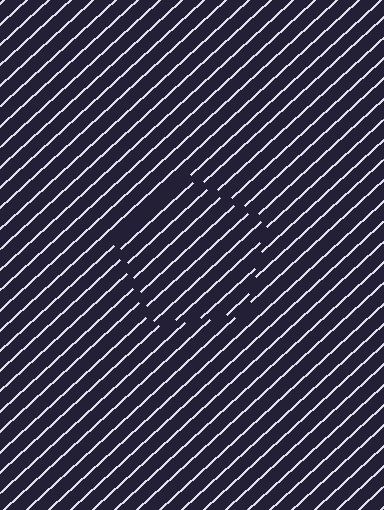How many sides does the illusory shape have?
5 sides — the line-ends trace a pentagon.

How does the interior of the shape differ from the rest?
The interior of the shape contains the same grating, shifted by half a period — the contour is defined by the phase discontinuity where line-ends from the inner and outer gratings abut.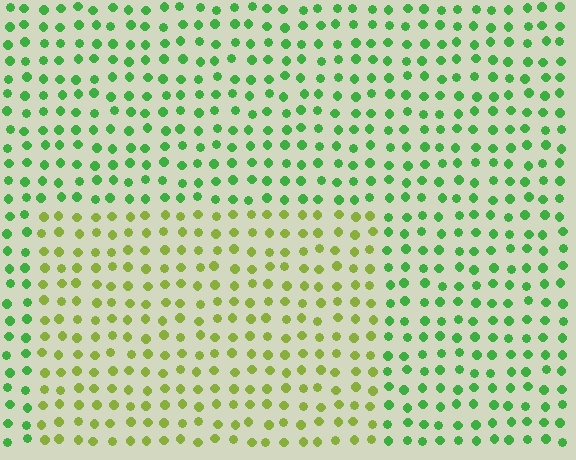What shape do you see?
I see a rectangle.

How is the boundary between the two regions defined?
The boundary is defined purely by a slight shift in hue (about 42 degrees). Spacing, size, and orientation are identical on both sides.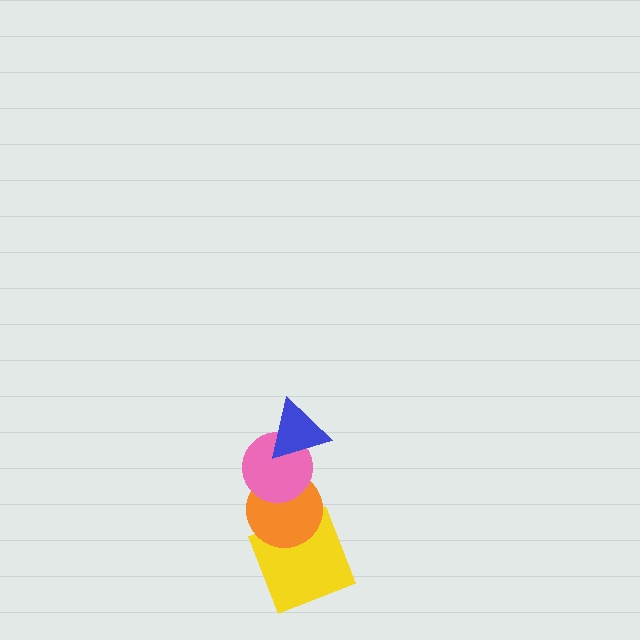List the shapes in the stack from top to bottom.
From top to bottom: the blue triangle, the pink circle, the orange circle, the yellow square.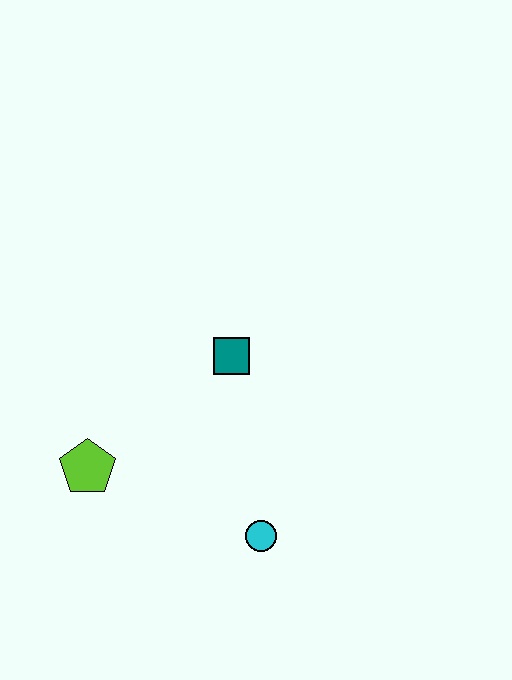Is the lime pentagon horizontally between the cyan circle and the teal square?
No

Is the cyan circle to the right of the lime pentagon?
Yes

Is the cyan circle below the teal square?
Yes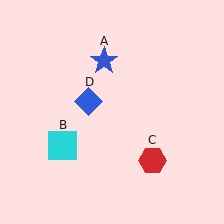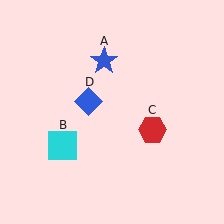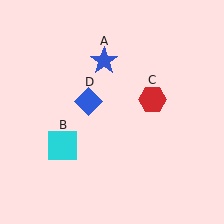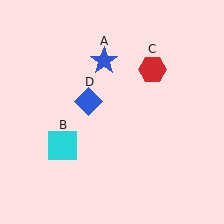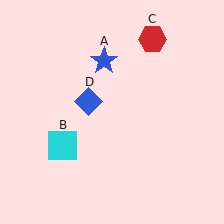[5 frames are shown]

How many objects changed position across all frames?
1 object changed position: red hexagon (object C).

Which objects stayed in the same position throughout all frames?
Blue star (object A) and cyan square (object B) and blue diamond (object D) remained stationary.